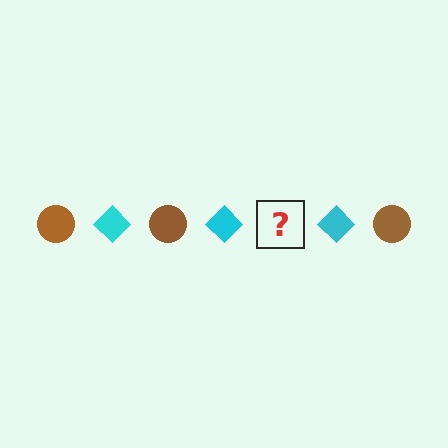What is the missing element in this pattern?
The missing element is a brown circle.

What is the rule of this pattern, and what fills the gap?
The rule is that the pattern alternates between brown circle and cyan diamond. The gap should be filled with a brown circle.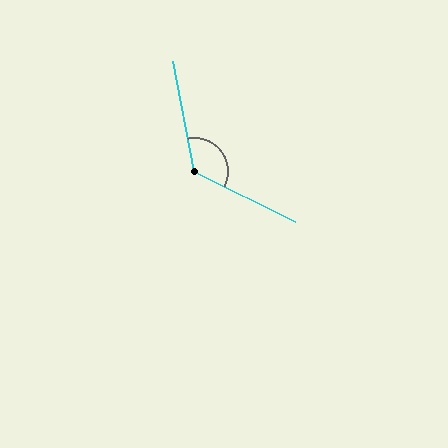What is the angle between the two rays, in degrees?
Approximately 127 degrees.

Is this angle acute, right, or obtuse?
It is obtuse.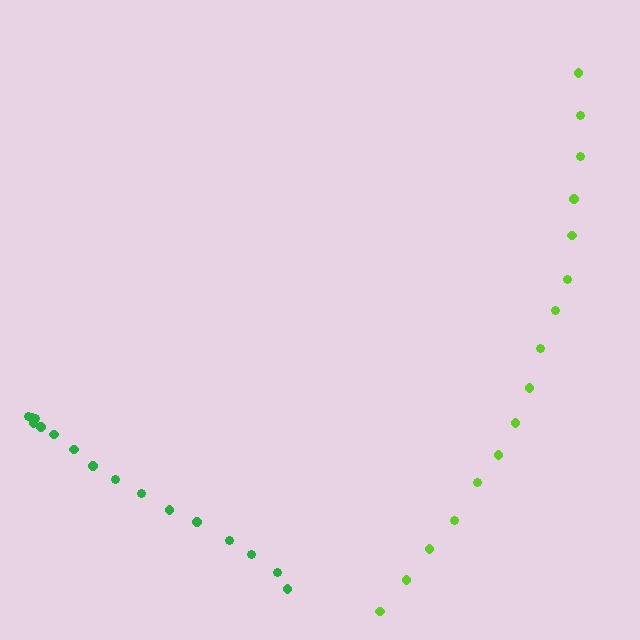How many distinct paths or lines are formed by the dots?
There are 2 distinct paths.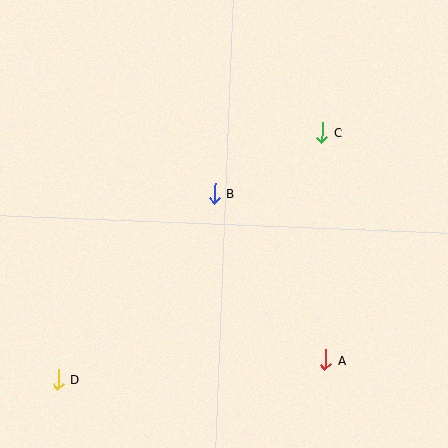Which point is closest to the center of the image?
Point B at (214, 193) is closest to the center.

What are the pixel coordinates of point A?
Point A is at (326, 360).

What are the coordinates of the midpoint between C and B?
The midpoint between C and B is at (268, 163).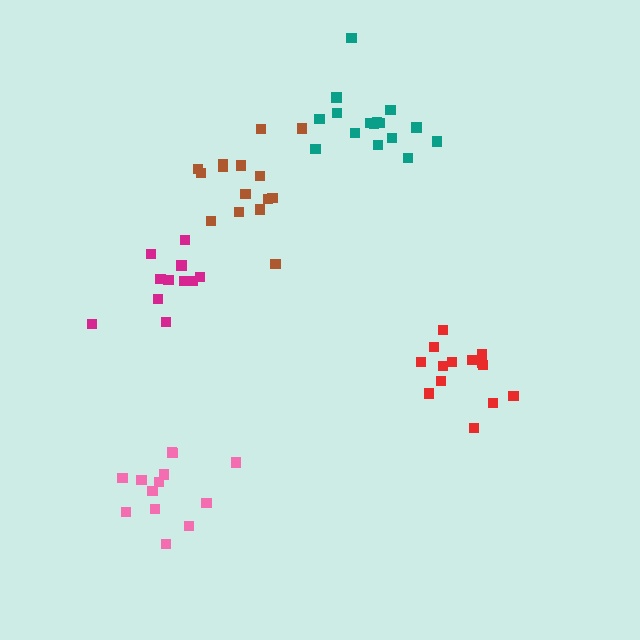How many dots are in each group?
Group 1: 13 dots, Group 2: 11 dots, Group 3: 15 dots, Group 4: 14 dots, Group 5: 16 dots (69 total).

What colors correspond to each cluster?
The clusters are colored: pink, magenta, brown, red, teal.